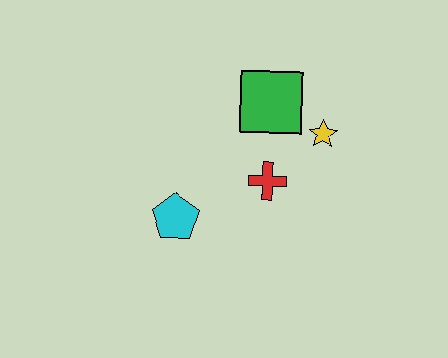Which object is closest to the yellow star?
The green square is closest to the yellow star.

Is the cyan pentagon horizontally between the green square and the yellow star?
No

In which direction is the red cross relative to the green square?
The red cross is below the green square.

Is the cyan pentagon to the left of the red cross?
Yes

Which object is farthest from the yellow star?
The cyan pentagon is farthest from the yellow star.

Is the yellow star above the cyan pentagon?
Yes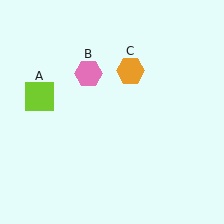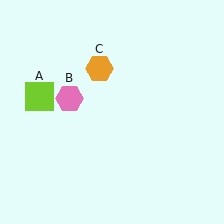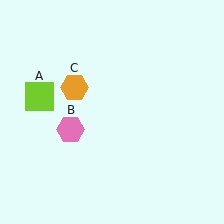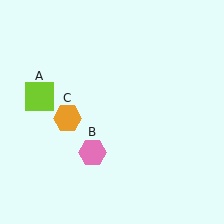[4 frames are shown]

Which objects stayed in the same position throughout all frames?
Lime square (object A) remained stationary.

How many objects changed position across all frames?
2 objects changed position: pink hexagon (object B), orange hexagon (object C).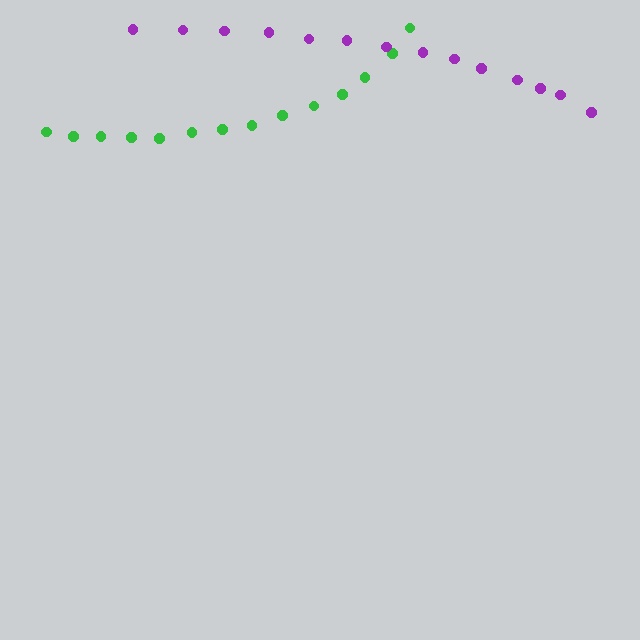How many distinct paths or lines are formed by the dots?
There are 2 distinct paths.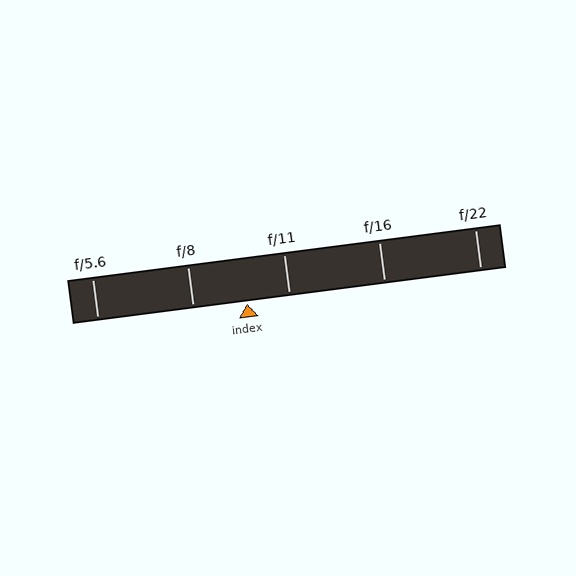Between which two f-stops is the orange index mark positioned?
The index mark is between f/8 and f/11.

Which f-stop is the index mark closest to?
The index mark is closest to f/11.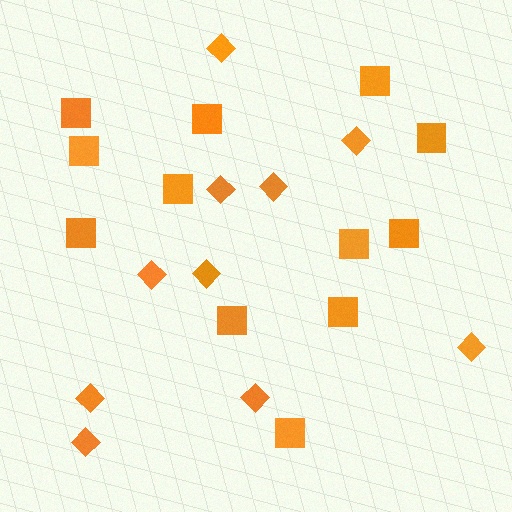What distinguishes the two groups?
There are 2 groups: one group of squares (12) and one group of diamonds (10).